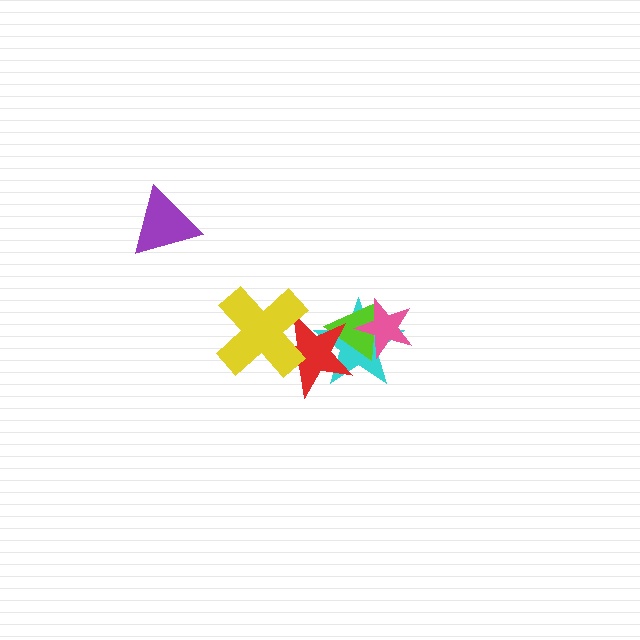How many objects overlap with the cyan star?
3 objects overlap with the cyan star.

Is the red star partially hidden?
Yes, it is partially covered by another shape.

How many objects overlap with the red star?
3 objects overlap with the red star.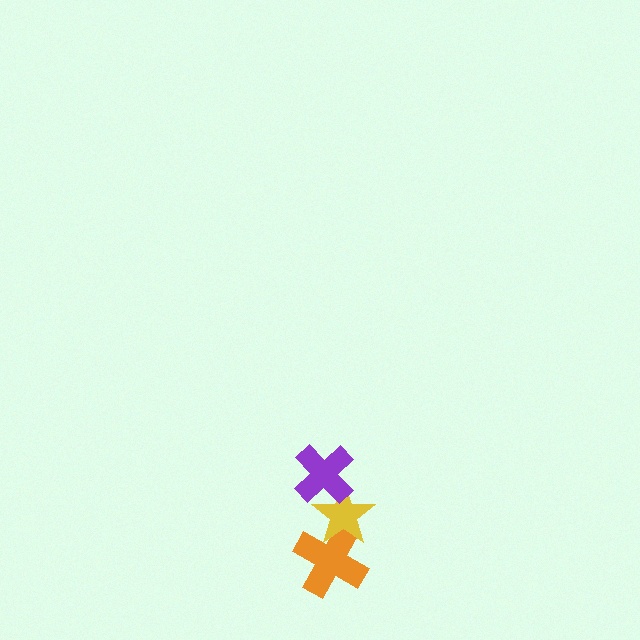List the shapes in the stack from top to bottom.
From top to bottom: the purple cross, the yellow star, the orange cross.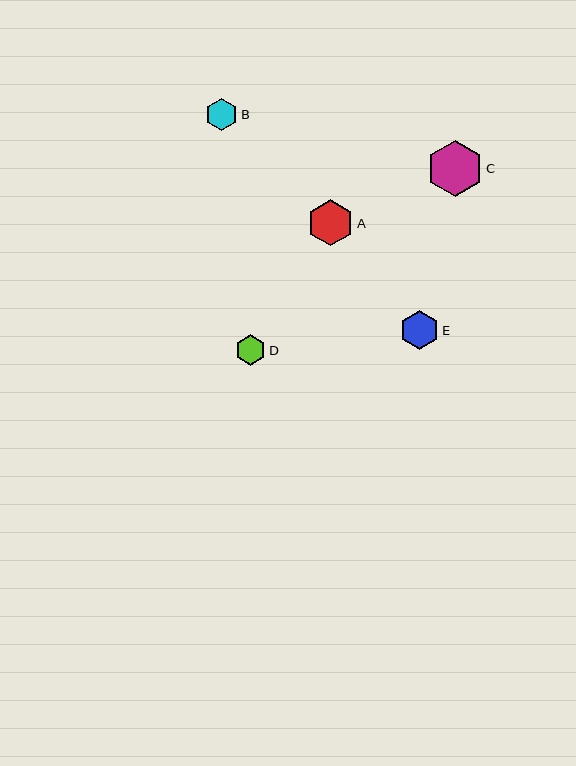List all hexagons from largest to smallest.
From largest to smallest: C, A, E, B, D.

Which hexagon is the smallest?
Hexagon D is the smallest with a size of approximately 31 pixels.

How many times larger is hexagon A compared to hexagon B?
Hexagon A is approximately 1.4 times the size of hexagon B.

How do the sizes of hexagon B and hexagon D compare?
Hexagon B and hexagon D are approximately the same size.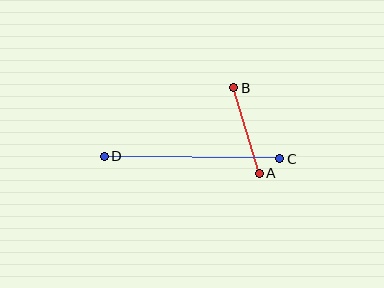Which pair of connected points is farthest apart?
Points C and D are farthest apart.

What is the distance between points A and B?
The distance is approximately 89 pixels.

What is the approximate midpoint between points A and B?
The midpoint is at approximately (247, 130) pixels.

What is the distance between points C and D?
The distance is approximately 175 pixels.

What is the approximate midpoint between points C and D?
The midpoint is at approximately (192, 158) pixels.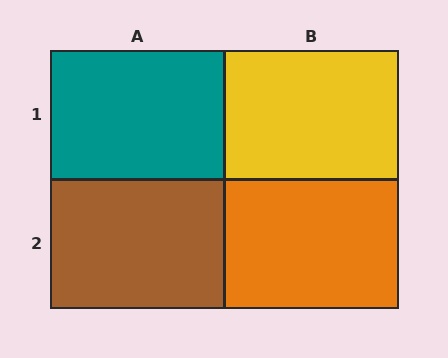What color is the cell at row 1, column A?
Teal.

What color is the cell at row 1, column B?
Yellow.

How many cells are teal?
1 cell is teal.